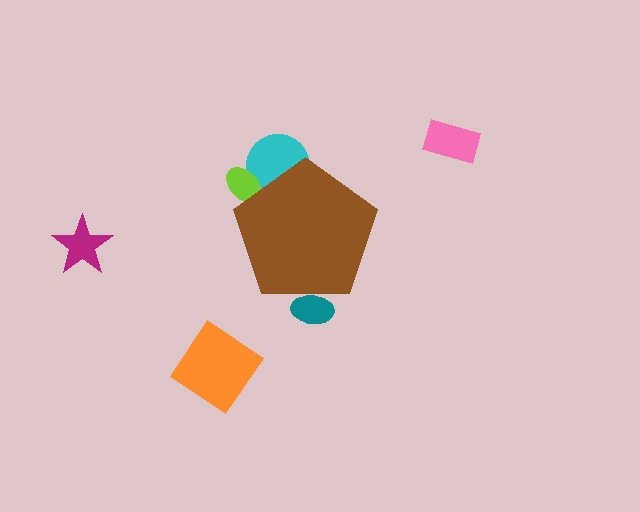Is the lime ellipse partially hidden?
Yes, the lime ellipse is partially hidden behind the brown pentagon.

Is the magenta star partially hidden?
No, the magenta star is fully visible.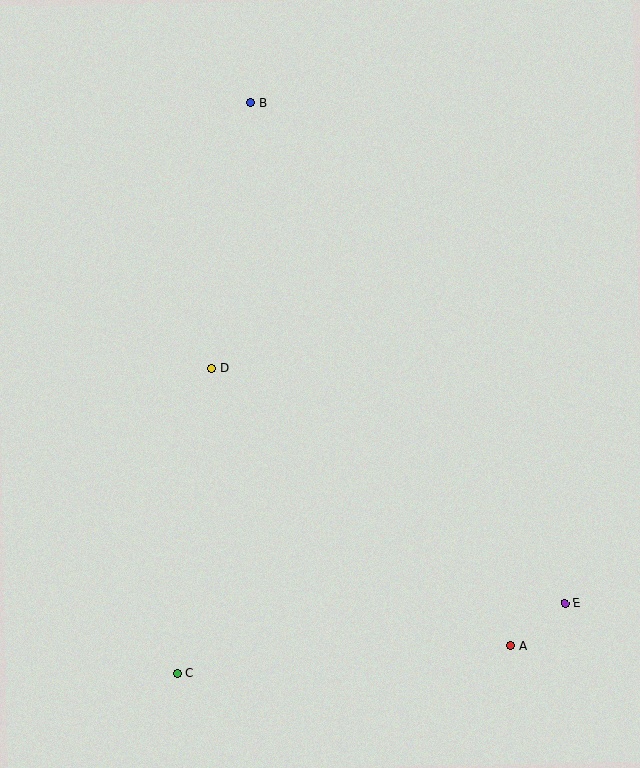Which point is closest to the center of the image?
Point D at (212, 369) is closest to the center.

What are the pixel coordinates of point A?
Point A is at (511, 646).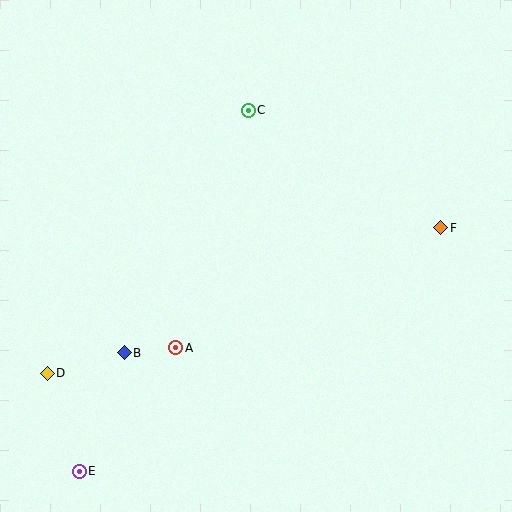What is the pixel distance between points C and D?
The distance between C and D is 331 pixels.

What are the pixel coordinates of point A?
Point A is at (176, 348).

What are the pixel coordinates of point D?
Point D is at (47, 373).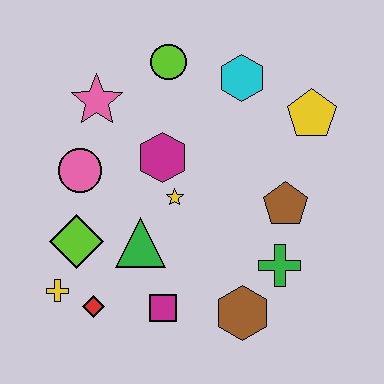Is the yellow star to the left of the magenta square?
No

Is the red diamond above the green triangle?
No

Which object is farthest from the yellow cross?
The yellow pentagon is farthest from the yellow cross.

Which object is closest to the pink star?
The pink circle is closest to the pink star.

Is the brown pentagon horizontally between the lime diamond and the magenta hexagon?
No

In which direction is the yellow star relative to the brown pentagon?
The yellow star is to the left of the brown pentagon.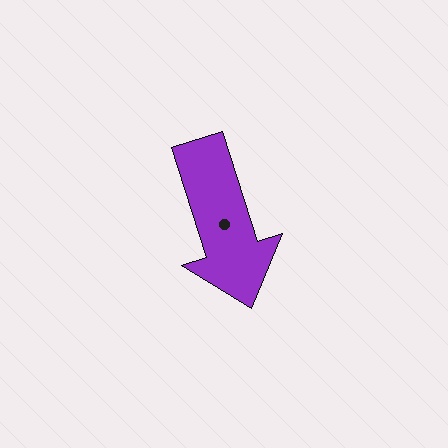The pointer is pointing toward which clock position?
Roughly 5 o'clock.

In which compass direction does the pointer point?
South.